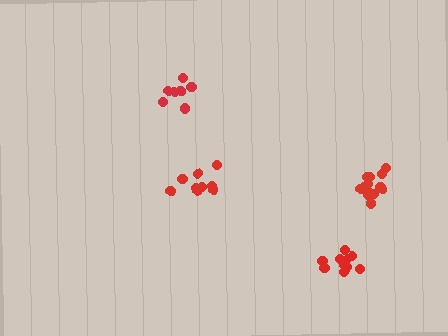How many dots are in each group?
Group 1: 11 dots, Group 2: 7 dots, Group 3: 13 dots, Group 4: 9 dots (40 total).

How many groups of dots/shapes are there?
There are 4 groups.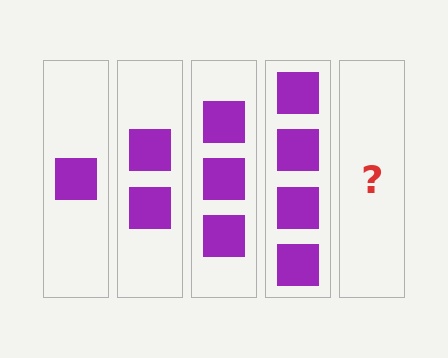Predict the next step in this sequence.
The next step is 5 squares.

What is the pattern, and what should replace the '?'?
The pattern is that each step adds one more square. The '?' should be 5 squares.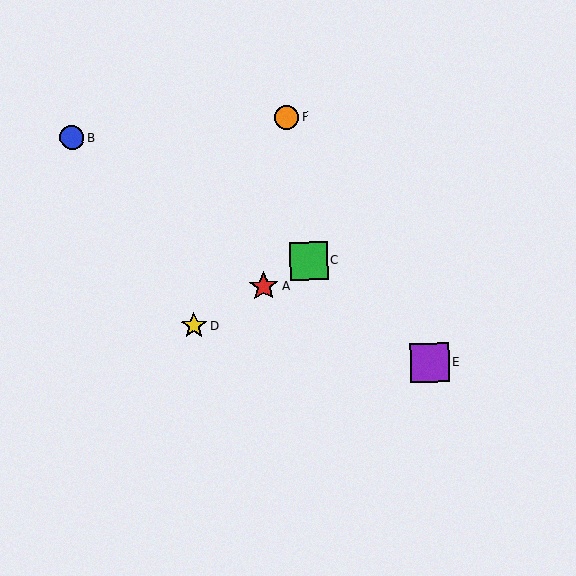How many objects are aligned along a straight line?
3 objects (A, C, D) are aligned along a straight line.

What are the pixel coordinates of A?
Object A is at (264, 286).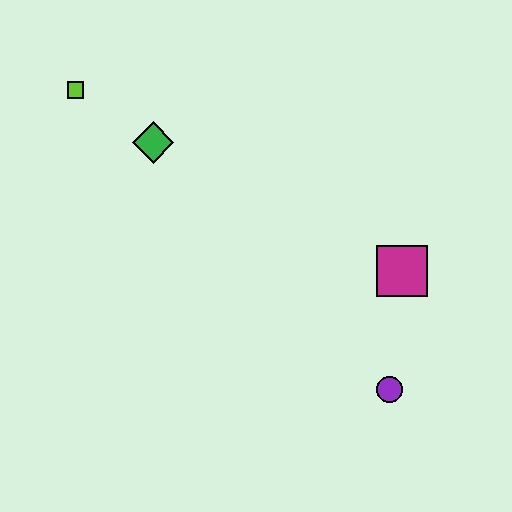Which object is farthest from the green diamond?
The purple circle is farthest from the green diamond.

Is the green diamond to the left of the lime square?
No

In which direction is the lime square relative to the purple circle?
The lime square is to the left of the purple circle.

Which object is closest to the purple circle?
The magenta square is closest to the purple circle.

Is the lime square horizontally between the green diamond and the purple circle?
No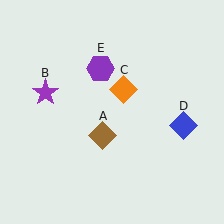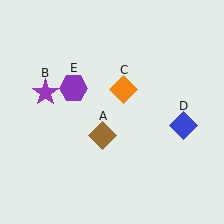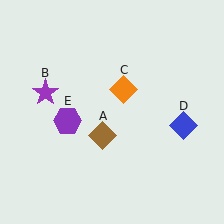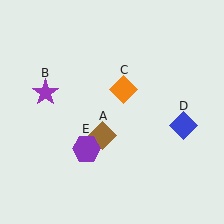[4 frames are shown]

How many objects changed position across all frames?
1 object changed position: purple hexagon (object E).